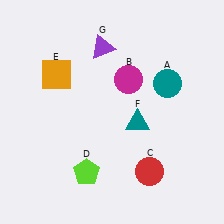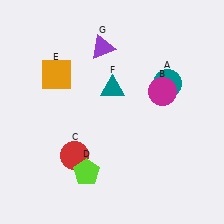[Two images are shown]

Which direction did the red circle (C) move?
The red circle (C) moved left.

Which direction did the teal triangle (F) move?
The teal triangle (F) moved up.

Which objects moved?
The objects that moved are: the magenta circle (B), the red circle (C), the teal triangle (F).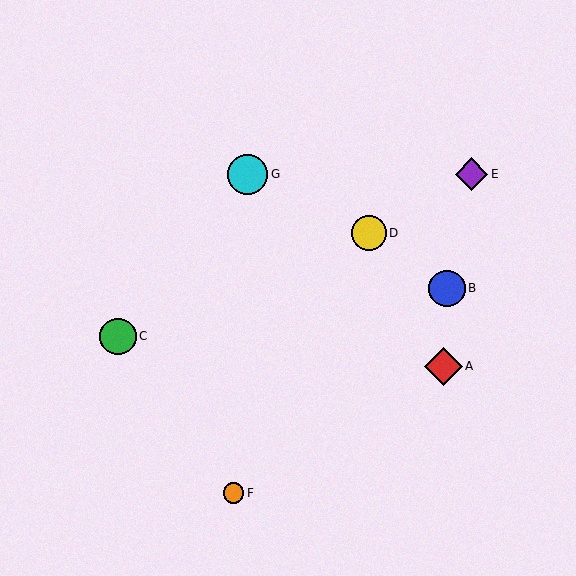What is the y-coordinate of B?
Object B is at y≈288.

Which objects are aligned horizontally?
Objects E, G are aligned horizontally.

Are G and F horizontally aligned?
No, G is at y≈174 and F is at y≈493.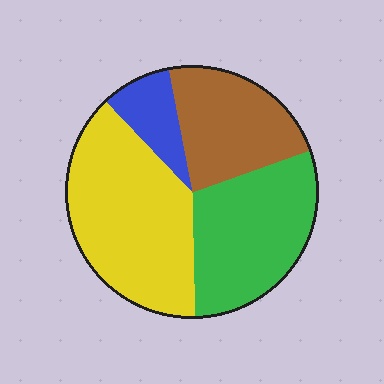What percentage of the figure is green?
Green covers around 30% of the figure.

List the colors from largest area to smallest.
From largest to smallest: yellow, green, brown, blue.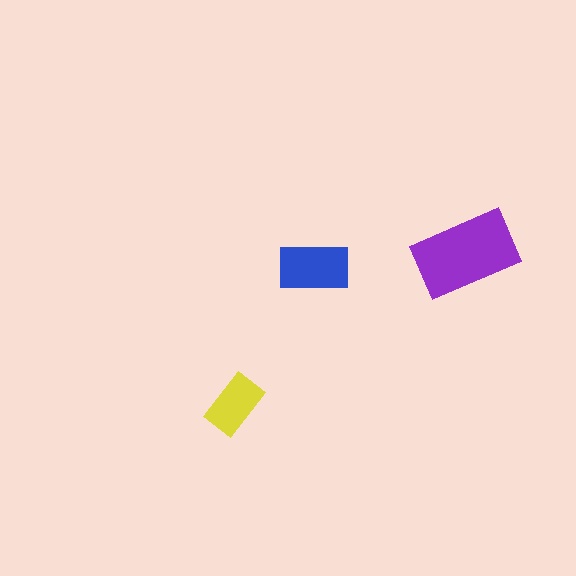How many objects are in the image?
There are 3 objects in the image.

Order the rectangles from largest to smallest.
the purple one, the blue one, the yellow one.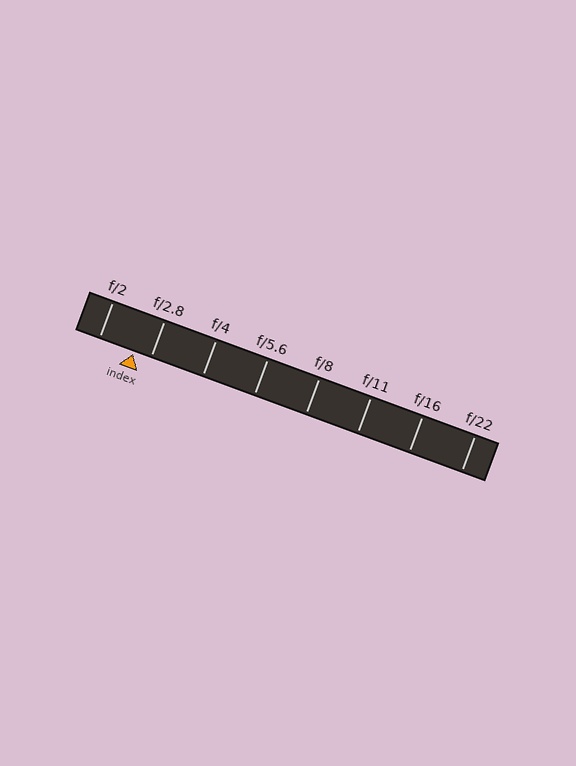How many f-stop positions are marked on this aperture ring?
There are 8 f-stop positions marked.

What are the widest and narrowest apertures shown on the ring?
The widest aperture shown is f/2 and the narrowest is f/22.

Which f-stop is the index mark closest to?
The index mark is closest to f/2.8.